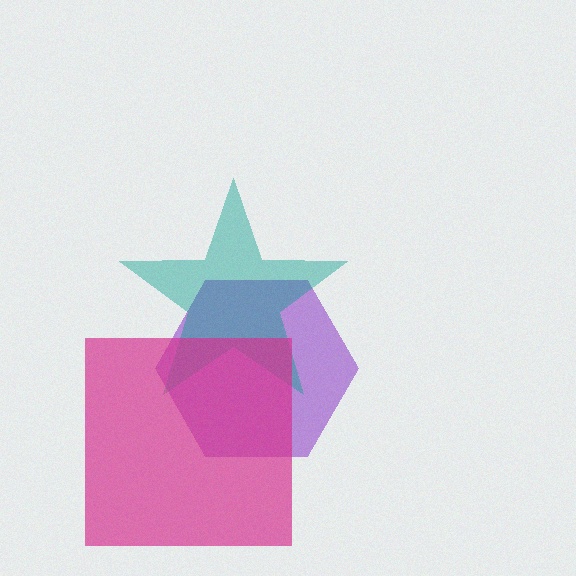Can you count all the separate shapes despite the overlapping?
Yes, there are 3 separate shapes.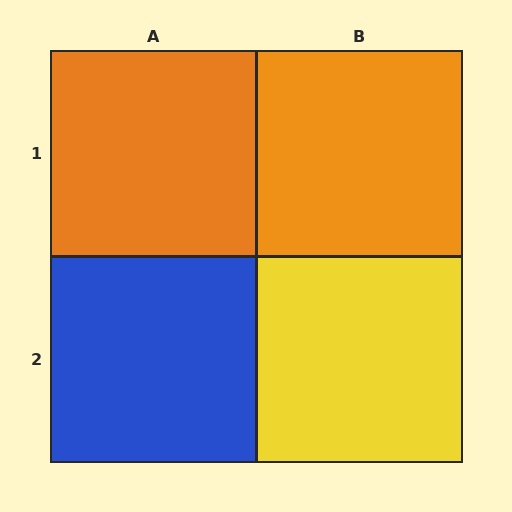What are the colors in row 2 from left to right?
Blue, yellow.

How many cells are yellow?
1 cell is yellow.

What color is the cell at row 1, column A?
Orange.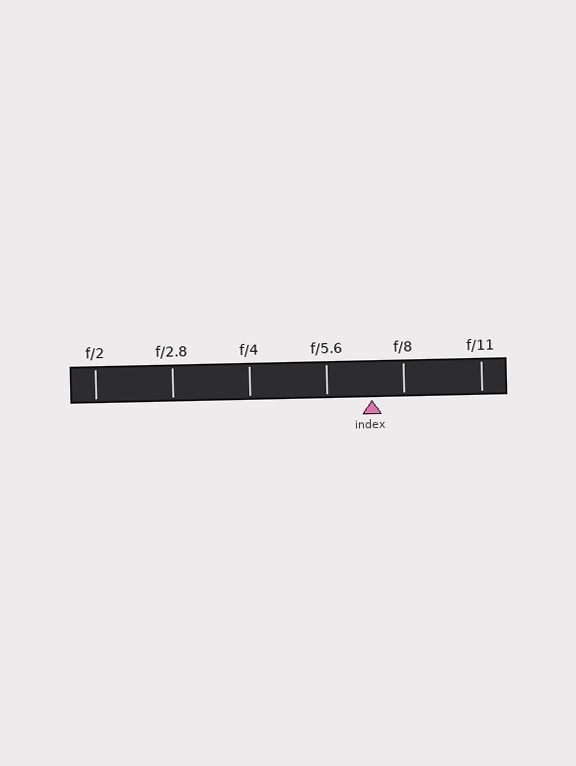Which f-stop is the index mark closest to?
The index mark is closest to f/8.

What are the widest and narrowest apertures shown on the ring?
The widest aperture shown is f/2 and the narrowest is f/11.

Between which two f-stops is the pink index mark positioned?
The index mark is between f/5.6 and f/8.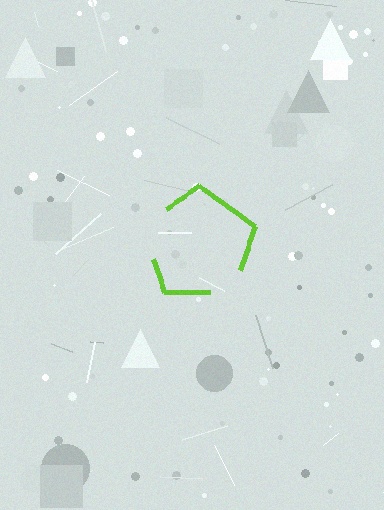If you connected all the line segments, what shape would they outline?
They would outline a pentagon.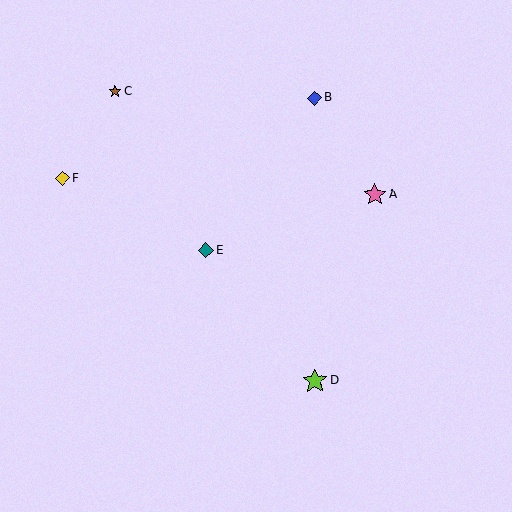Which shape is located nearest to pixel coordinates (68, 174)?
The yellow diamond (labeled F) at (62, 178) is nearest to that location.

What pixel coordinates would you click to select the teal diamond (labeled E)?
Click at (206, 251) to select the teal diamond E.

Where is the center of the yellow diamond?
The center of the yellow diamond is at (62, 178).